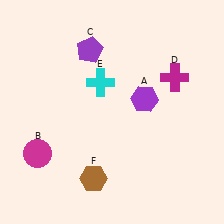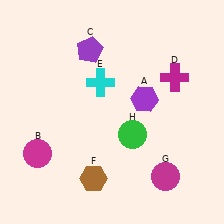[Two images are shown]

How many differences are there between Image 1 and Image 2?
There are 2 differences between the two images.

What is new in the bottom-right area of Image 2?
A green circle (H) was added in the bottom-right area of Image 2.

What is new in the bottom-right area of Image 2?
A magenta circle (G) was added in the bottom-right area of Image 2.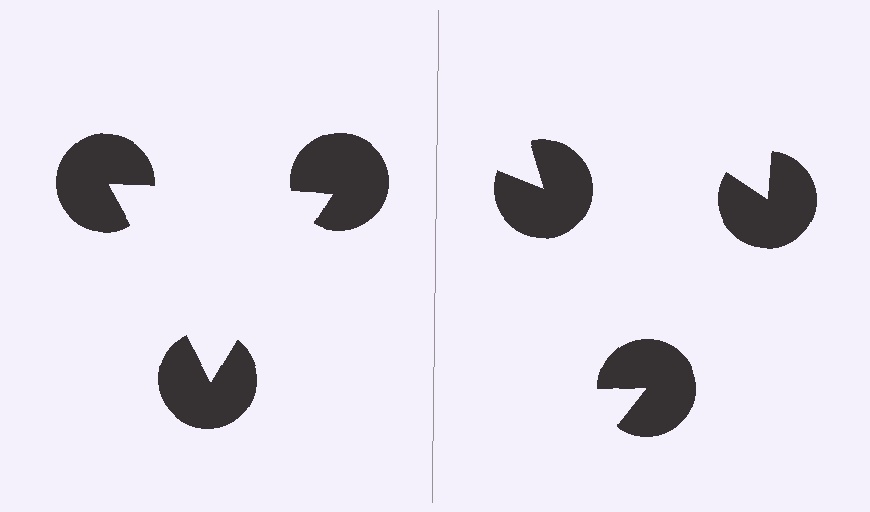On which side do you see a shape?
An illusory triangle appears on the left side. On the right side the wedge cuts are rotated, so no coherent shape forms.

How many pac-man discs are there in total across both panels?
6 — 3 on each side.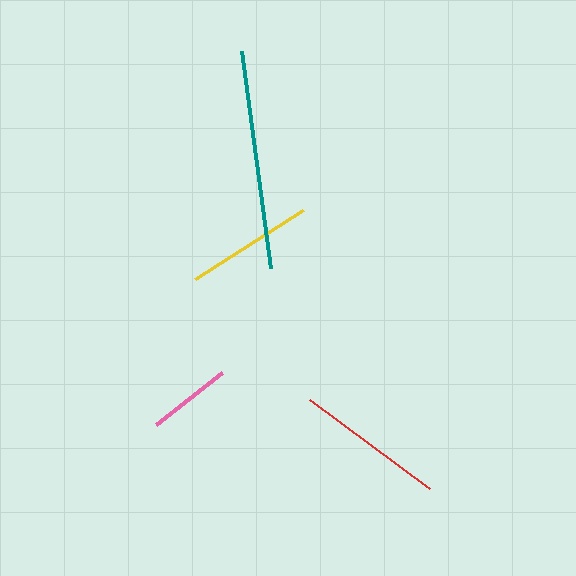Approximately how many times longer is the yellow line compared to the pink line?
The yellow line is approximately 1.5 times the length of the pink line.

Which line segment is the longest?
The teal line is the longest at approximately 219 pixels.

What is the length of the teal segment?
The teal segment is approximately 219 pixels long.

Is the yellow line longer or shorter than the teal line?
The teal line is longer than the yellow line.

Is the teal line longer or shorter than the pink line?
The teal line is longer than the pink line.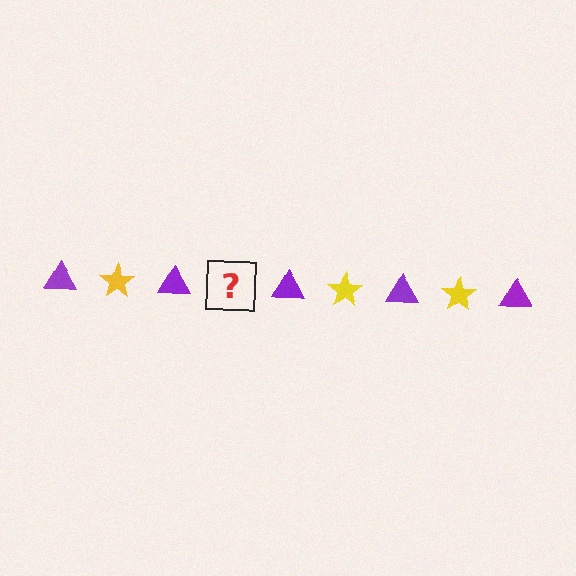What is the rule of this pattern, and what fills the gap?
The rule is that the pattern alternates between purple triangle and yellow star. The gap should be filled with a yellow star.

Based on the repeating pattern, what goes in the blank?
The blank should be a yellow star.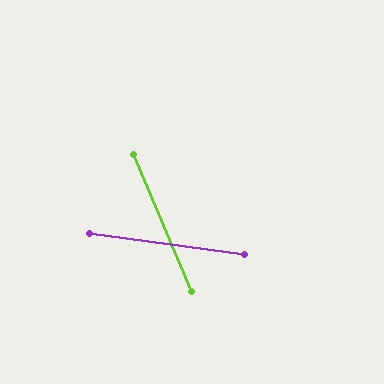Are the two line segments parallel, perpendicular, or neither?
Neither parallel nor perpendicular — they differ by about 59°.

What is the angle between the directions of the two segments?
Approximately 59 degrees.